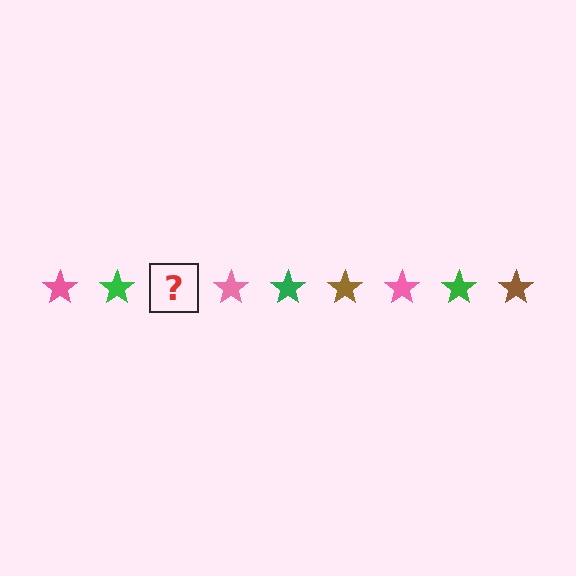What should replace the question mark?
The question mark should be replaced with a brown star.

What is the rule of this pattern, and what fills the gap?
The rule is that the pattern cycles through pink, green, brown stars. The gap should be filled with a brown star.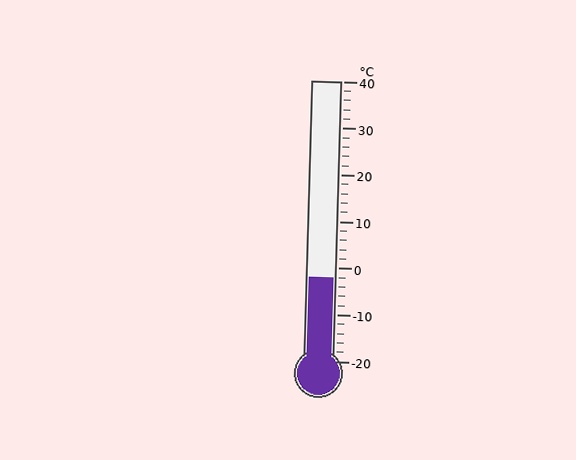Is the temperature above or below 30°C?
The temperature is below 30°C.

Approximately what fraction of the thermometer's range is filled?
The thermometer is filled to approximately 30% of its range.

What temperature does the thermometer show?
The thermometer shows approximately -2°C.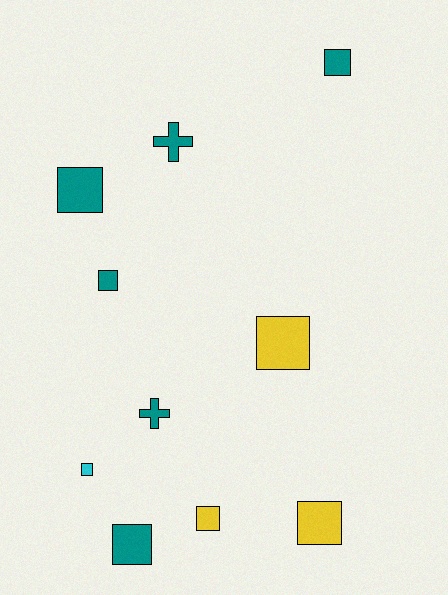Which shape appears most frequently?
Square, with 8 objects.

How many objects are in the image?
There are 10 objects.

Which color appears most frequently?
Teal, with 6 objects.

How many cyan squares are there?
There is 1 cyan square.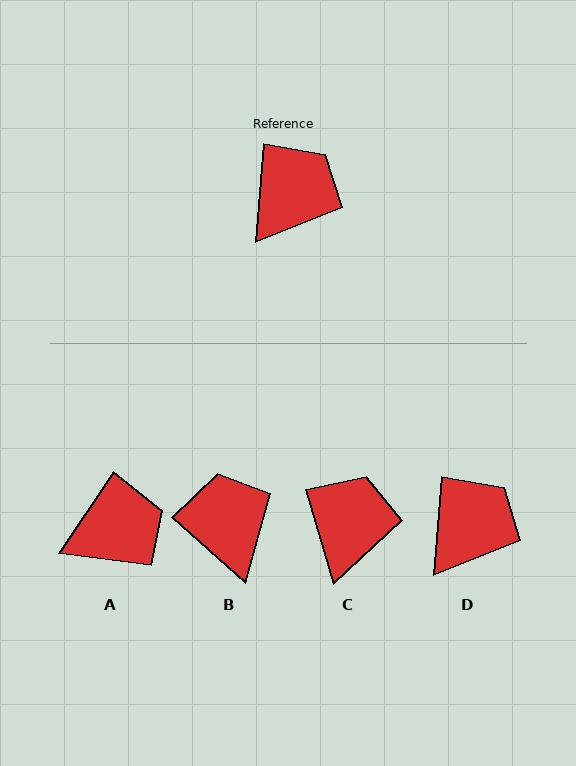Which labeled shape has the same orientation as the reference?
D.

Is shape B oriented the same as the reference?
No, it is off by about 53 degrees.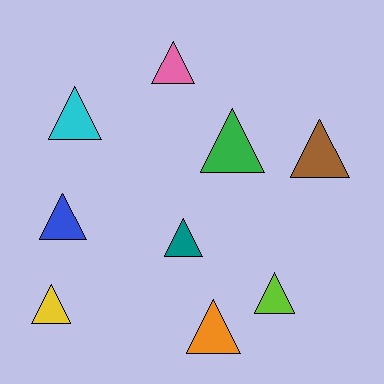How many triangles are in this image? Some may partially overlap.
There are 9 triangles.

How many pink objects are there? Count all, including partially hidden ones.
There is 1 pink object.